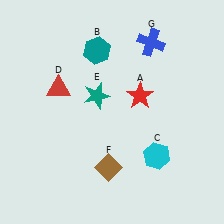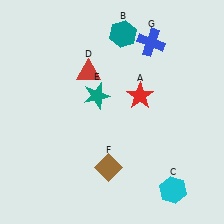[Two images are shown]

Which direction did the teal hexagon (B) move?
The teal hexagon (B) moved right.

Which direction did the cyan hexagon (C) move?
The cyan hexagon (C) moved down.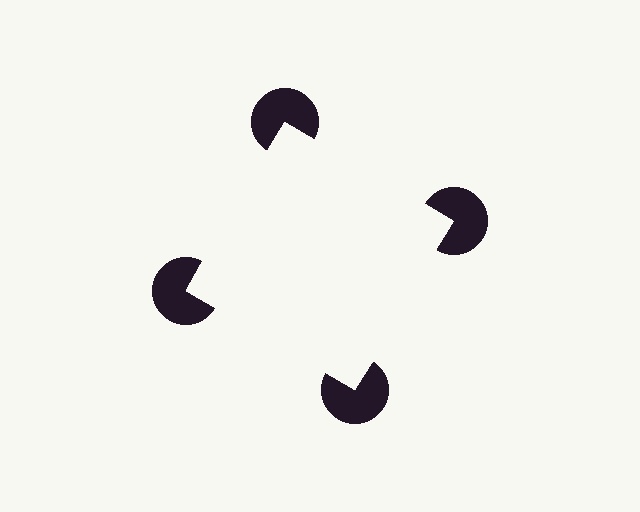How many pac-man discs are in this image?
There are 4 — one at each vertex of the illusory square.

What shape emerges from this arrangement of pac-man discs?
An illusory square — its edges are inferred from the aligned wedge cuts in the pac-man discs, not physically drawn.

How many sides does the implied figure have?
4 sides.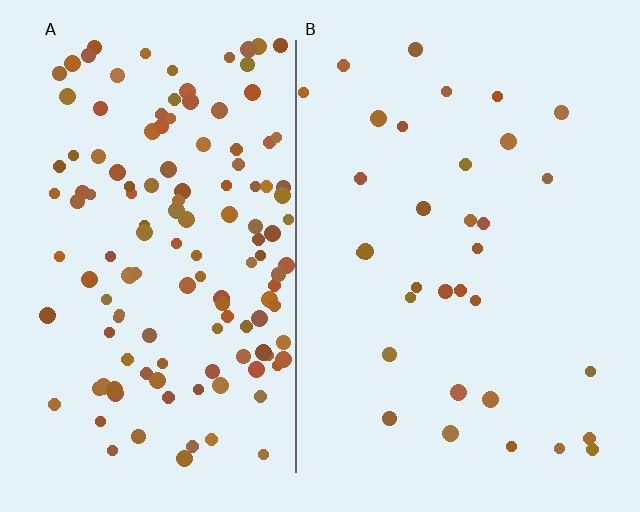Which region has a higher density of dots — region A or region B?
A (the left).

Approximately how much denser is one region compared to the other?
Approximately 4.1× — region A over region B.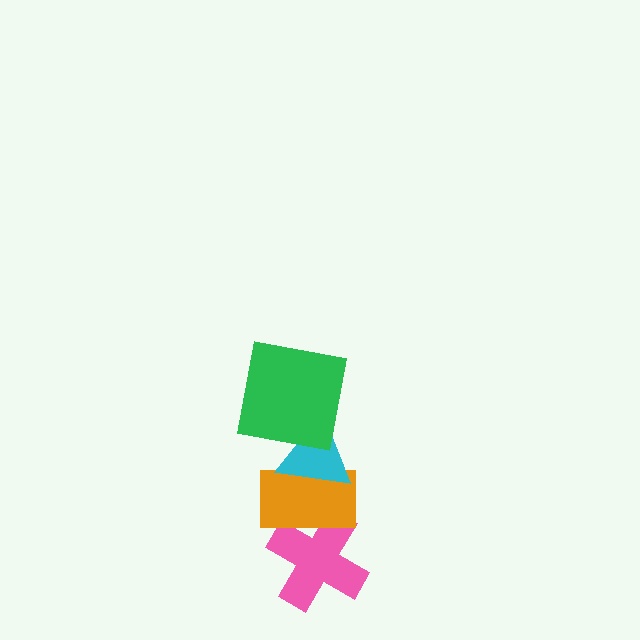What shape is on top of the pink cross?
The orange rectangle is on top of the pink cross.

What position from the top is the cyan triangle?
The cyan triangle is 2nd from the top.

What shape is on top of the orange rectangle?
The cyan triangle is on top of the orange rectangle.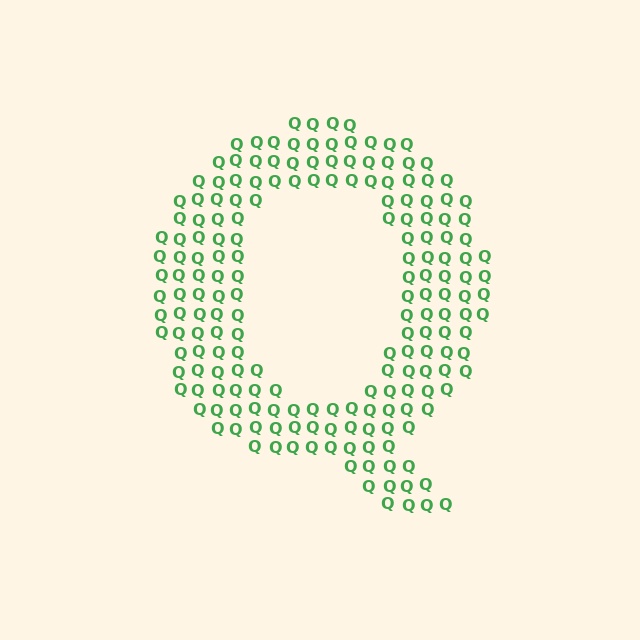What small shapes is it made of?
It is made of small letter Q's.